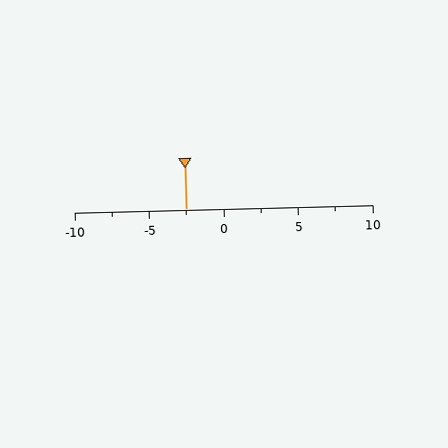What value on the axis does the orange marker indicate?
The marker indicates approximately -2.5.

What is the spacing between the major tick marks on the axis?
The major ticks are spaced 5 apart.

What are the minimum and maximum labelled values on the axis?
The axis runs from -10 to 10.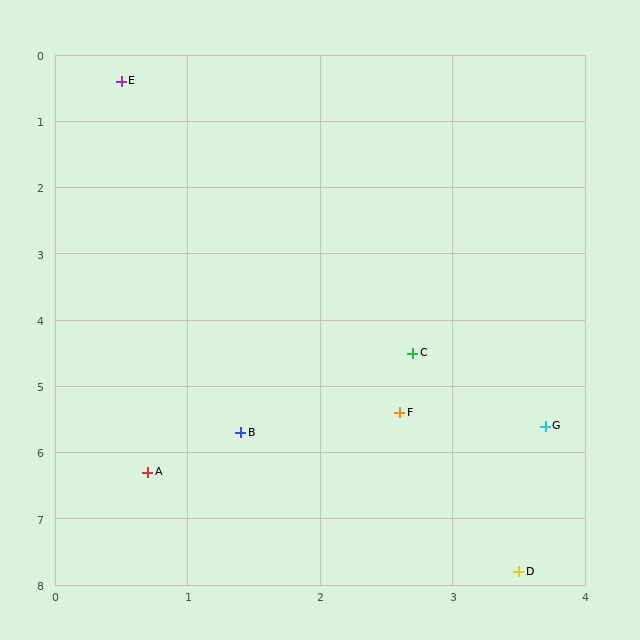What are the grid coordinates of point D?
Point D is at approximately (3.5, 7.8).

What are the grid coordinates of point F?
Point F is at approximately (2.6, 5.4).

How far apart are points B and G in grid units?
Points B and G are about 2.3 grid units apart.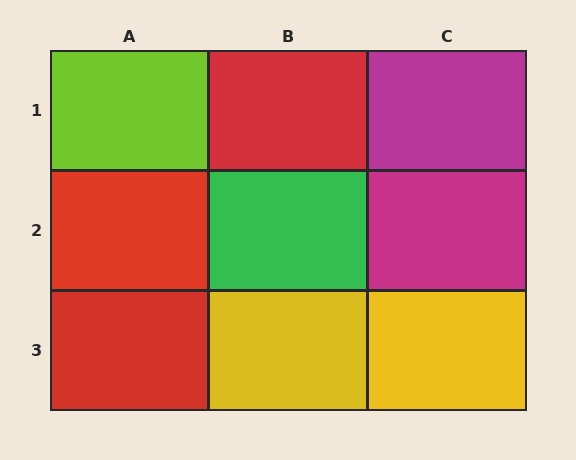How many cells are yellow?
2 cells are yellow.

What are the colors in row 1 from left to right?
Lime, red, magenta.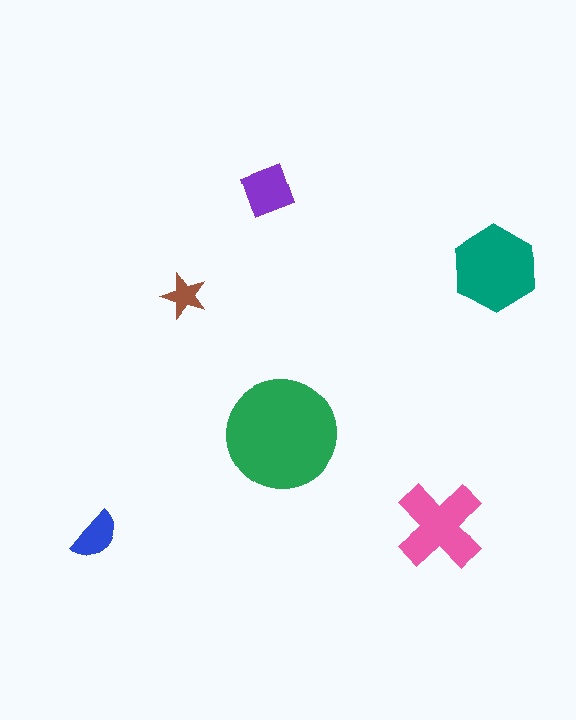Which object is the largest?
The green circle.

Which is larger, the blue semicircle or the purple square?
The purple square.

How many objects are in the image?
There are 6 objects in the image.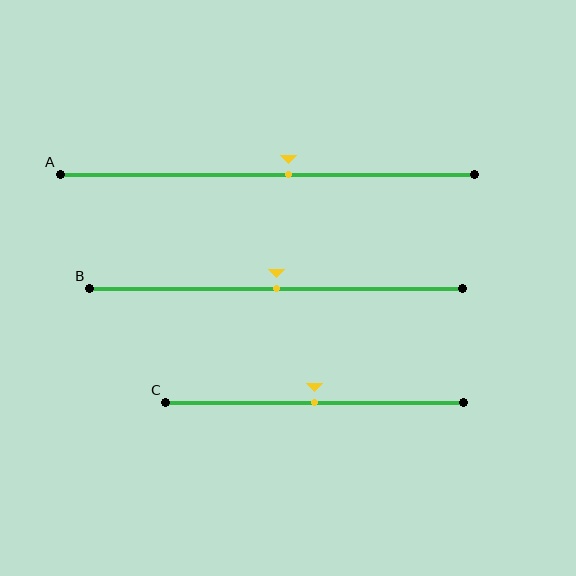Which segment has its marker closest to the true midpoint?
Segment B has its marker closest to the true midpoint.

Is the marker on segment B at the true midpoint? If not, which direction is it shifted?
Yes, the marker on segment B is at the true midpoint.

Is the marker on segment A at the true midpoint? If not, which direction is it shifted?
No, the marker on segment A is shifted to the right by about 5% of the segment length.